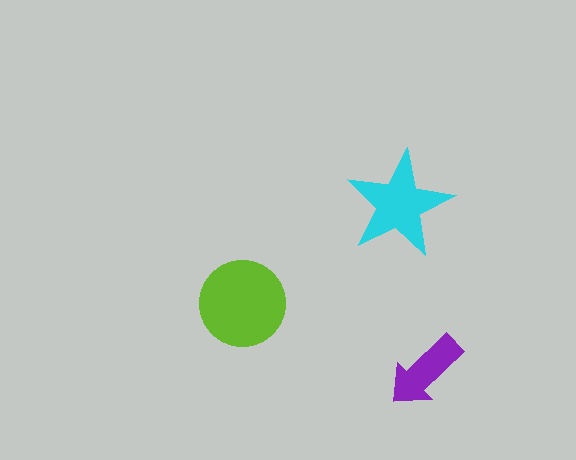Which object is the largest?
The lime circle.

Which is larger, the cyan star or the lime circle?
The lime circle.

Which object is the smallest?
The purple arrow.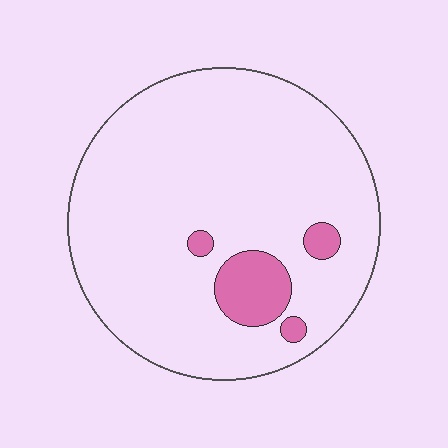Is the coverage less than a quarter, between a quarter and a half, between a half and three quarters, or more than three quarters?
Less than a quarter.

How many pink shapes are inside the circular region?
4.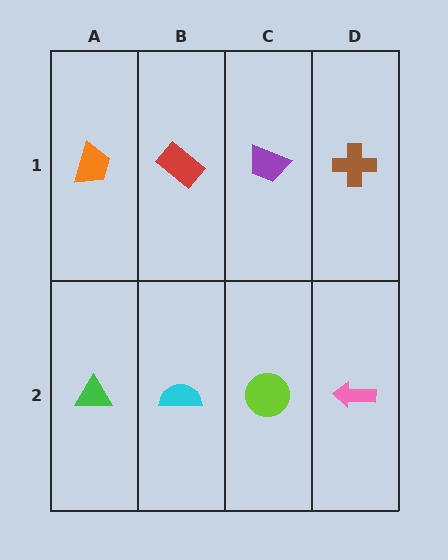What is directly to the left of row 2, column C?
A cyan semicircle.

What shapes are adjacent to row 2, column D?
A brown cross (row 1, column D), a lime circle (row 2, column C).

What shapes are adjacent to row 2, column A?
An orange trapezoid (row 1, column A), a cyan semicircle (row 2, column B).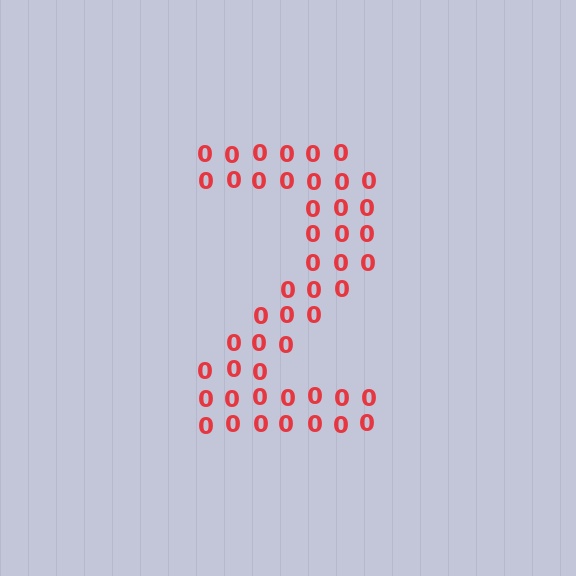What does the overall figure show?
The overall figure shows the digit 2.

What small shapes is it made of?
It is made of small digit 0's.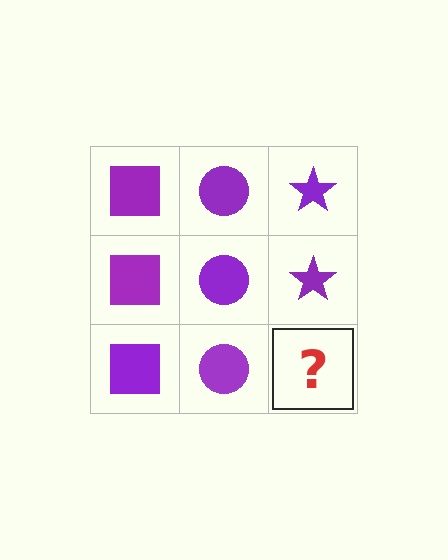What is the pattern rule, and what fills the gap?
The rule is that each column has a consistent shape. The gap should be filled with a purple star.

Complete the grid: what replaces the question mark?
The question mark should be replaced with a purple star.